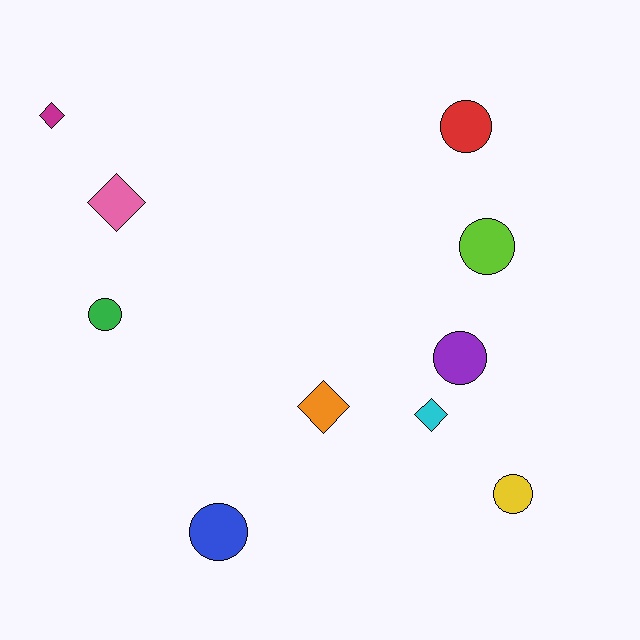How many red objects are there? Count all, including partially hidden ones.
There is 1 red object.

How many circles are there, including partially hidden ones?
There are 6 circles.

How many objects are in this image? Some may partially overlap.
There are 10 objects.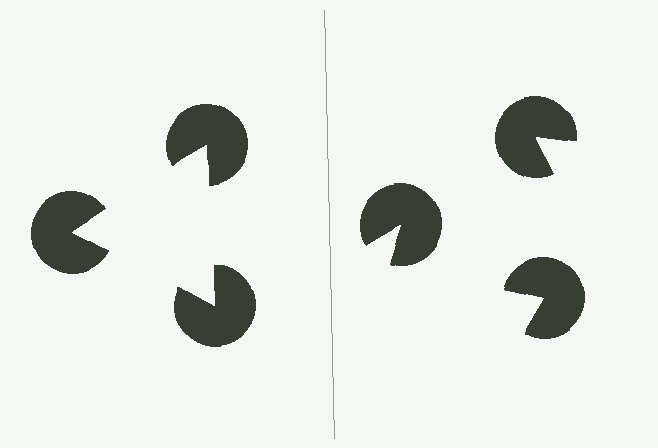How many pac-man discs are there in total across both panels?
6 — 3 on each side.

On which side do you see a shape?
An illusory triangle appears on the left side. On the right side the wedge cuts are rotated, so no coherent shape forms.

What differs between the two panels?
The pac-man discs are positioned identically on both sides; only the wedge orientations differ. On the left they align to a triangle; on the right they are misaligned.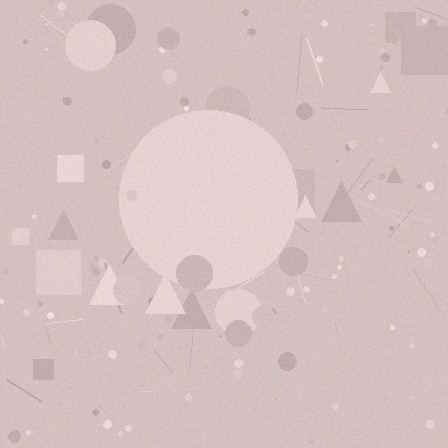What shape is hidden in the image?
A circle is hidden in the image.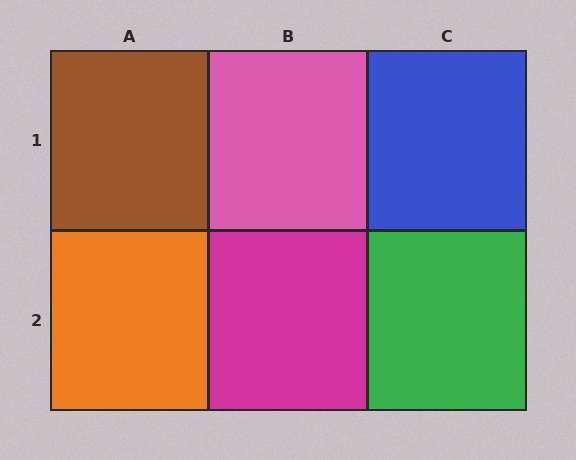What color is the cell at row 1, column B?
Pink.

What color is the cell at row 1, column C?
Blue.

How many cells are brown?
1 cell is brown.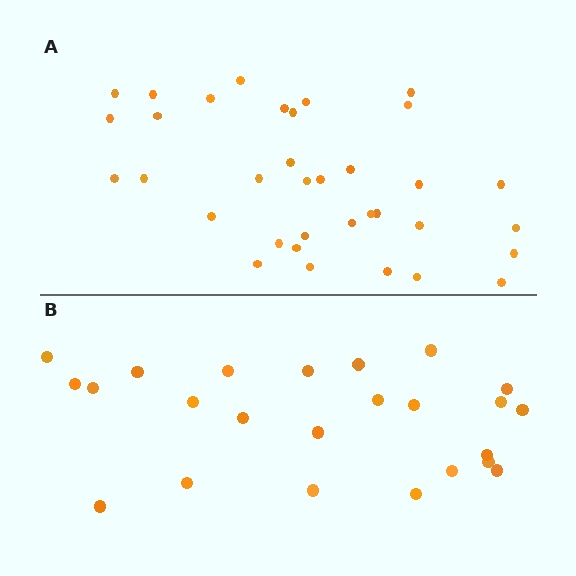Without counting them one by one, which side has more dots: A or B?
Region A (the top region) has more dots.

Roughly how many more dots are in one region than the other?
Region A has roughly 12 or so more dots than region B.